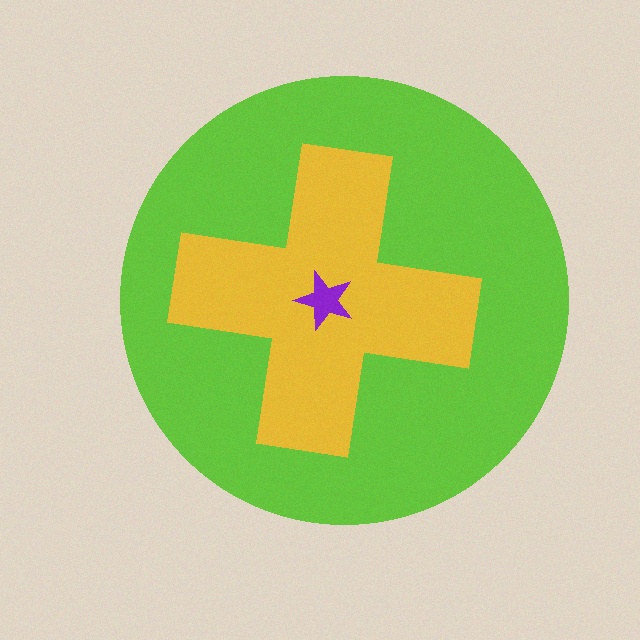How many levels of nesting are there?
3.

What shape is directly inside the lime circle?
The yellow cross.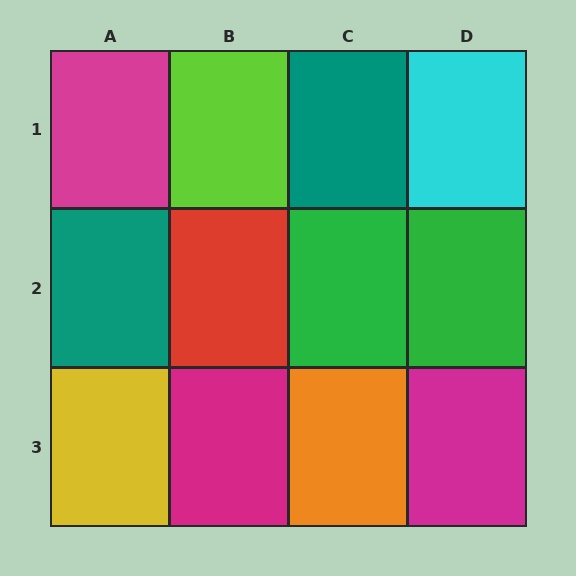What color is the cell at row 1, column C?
Teal.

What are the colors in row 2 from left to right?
Teal, red, green, green.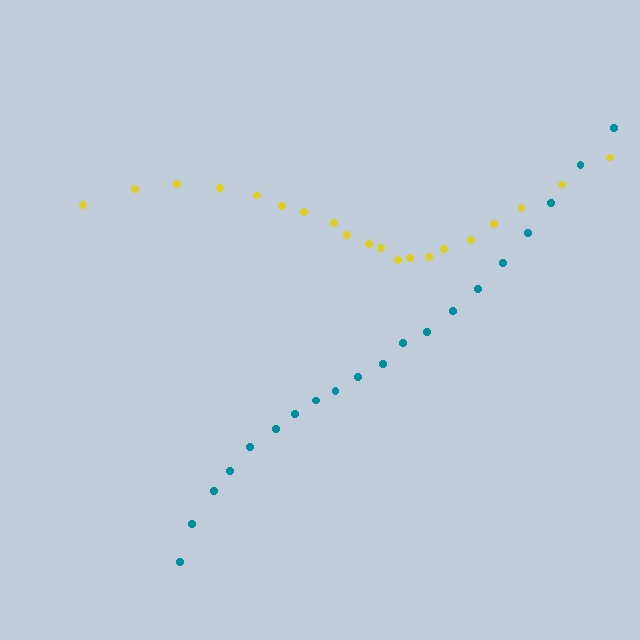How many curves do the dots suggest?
There are 2 distinct paths.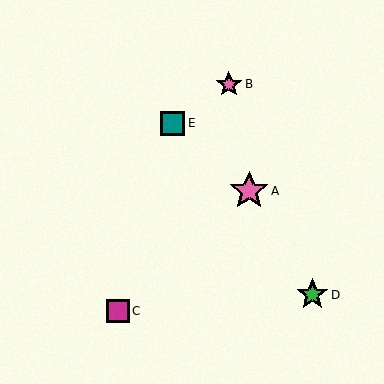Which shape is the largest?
The pink star (labeled A) is the largest.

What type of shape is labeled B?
Shape B is a pink star.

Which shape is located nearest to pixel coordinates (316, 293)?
The green star (labeled D) at (312, 295) is nearest to that location.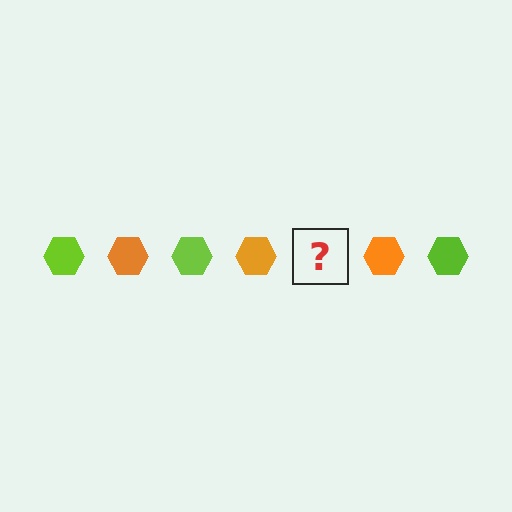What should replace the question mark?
The question mark should be replaced with a lime hexagon.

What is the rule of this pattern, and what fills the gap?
The rule is that the pattern cycles through lime, orange hexagons. The gap should be filled with a lime hexagon.